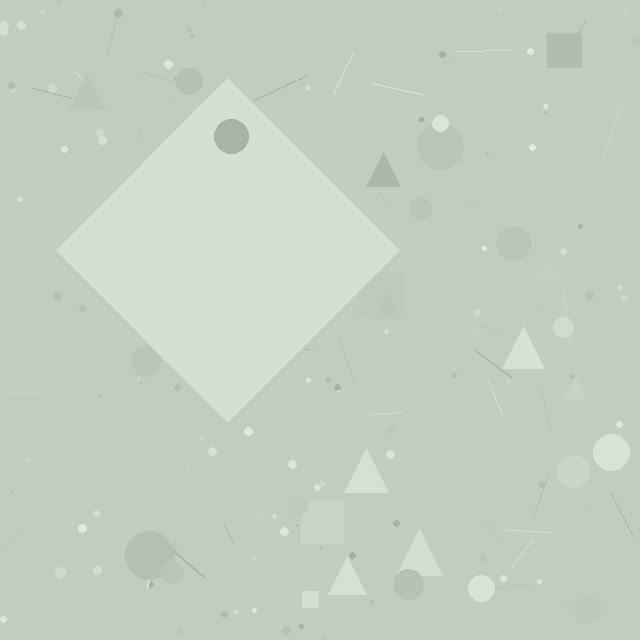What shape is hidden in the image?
A diamond is hidden in the image.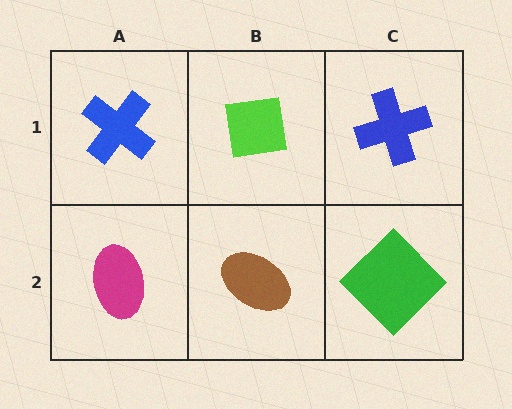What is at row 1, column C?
A blue cross.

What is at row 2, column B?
A brown ellipse.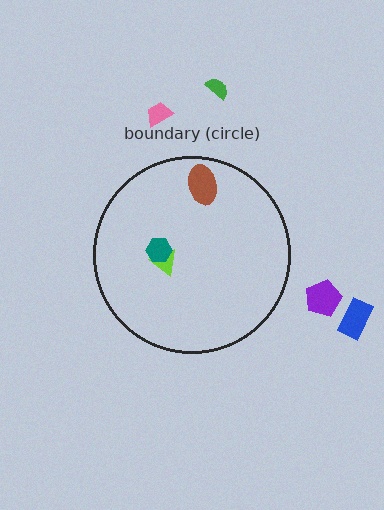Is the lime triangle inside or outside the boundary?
Inside.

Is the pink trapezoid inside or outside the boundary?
Outside.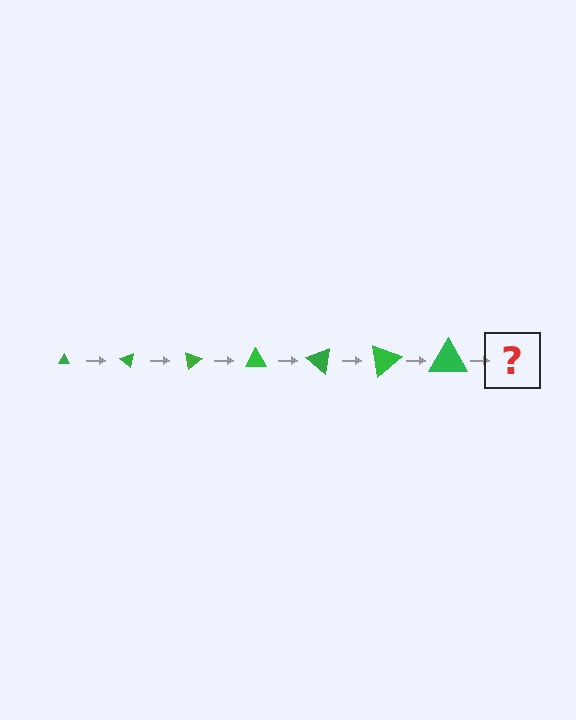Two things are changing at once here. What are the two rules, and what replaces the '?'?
The two rules are that the triangle grows larger each step and it rotates 40 degrees each step. The '?' should be a triangle, larger than the previous one and rotated 280 degrees from the start.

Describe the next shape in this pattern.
It should be a triangle, larger than the previous one and rotated 280 degrees from the start.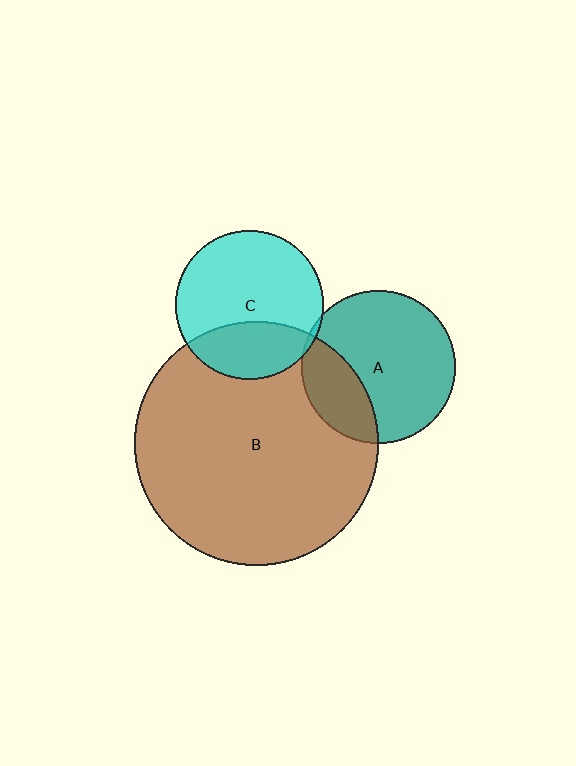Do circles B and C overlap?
Yes.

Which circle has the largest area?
Circle B (brown).